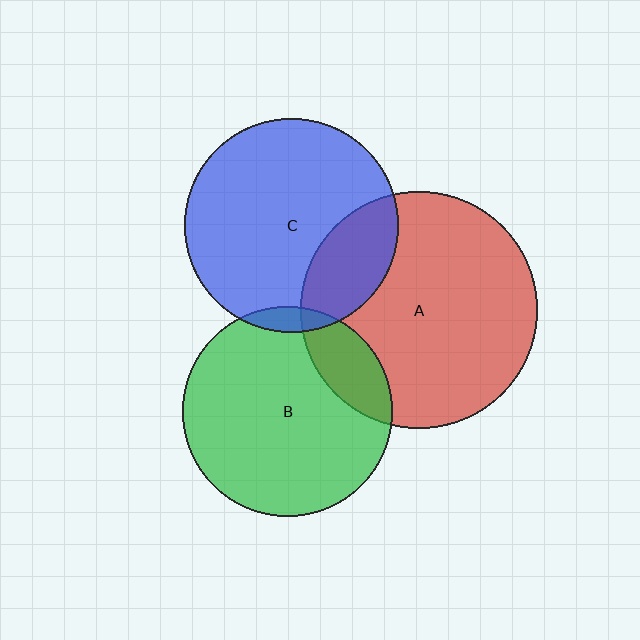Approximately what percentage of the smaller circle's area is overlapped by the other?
Approximately 15%.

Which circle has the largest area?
Circle A (red).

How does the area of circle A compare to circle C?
Approximately 1.2 times.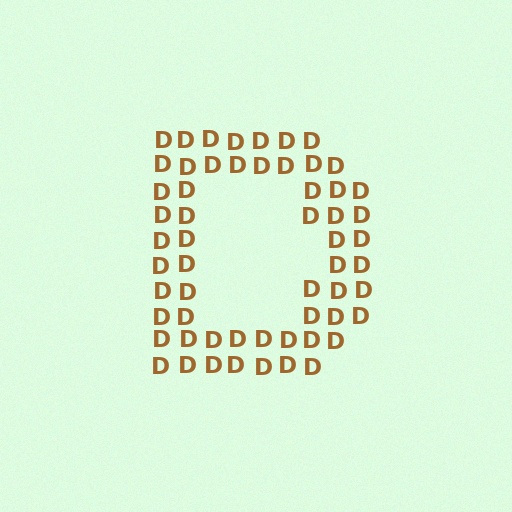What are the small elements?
The small elements are letter D's.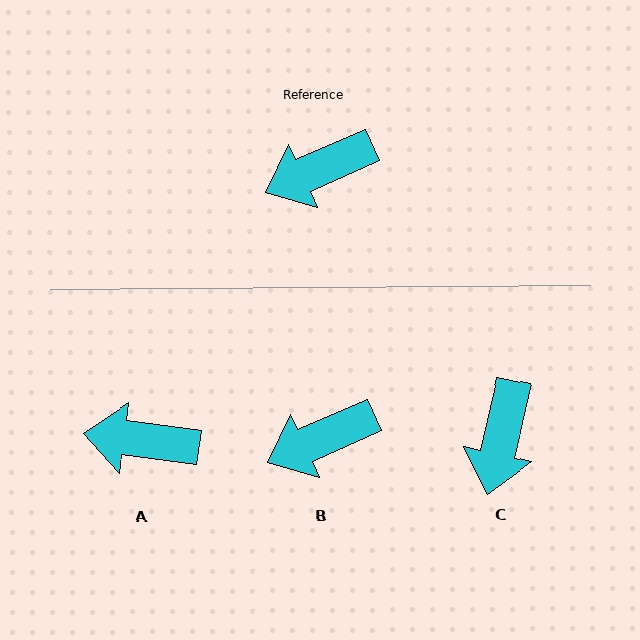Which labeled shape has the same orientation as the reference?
B.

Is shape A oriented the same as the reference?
No, it is off by about 32 degrees.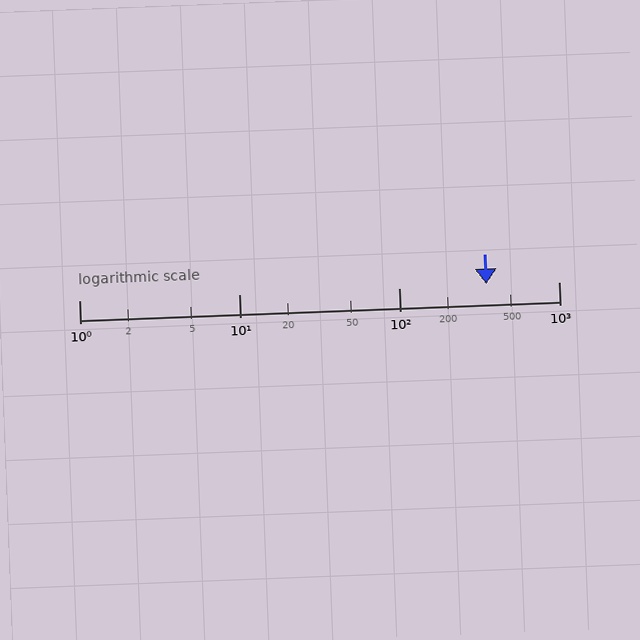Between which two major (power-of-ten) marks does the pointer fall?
The pointer is between 100 and 1000.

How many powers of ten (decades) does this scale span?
The scale spans 3 decades, from 1 to 1000.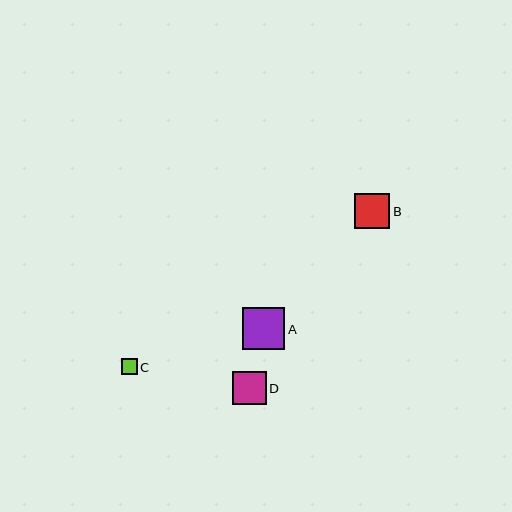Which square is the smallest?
Square C is the smallest with a size of approximately 16 pixels.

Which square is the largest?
Square A is the largest with a size of approximately 42 pixels.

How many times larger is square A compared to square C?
Square A is approximately 2.7 times the size of square C.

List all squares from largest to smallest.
From largest to smallest: A, B, D, C.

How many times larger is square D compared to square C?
Square D is approximately 2.2 times the size of square C.